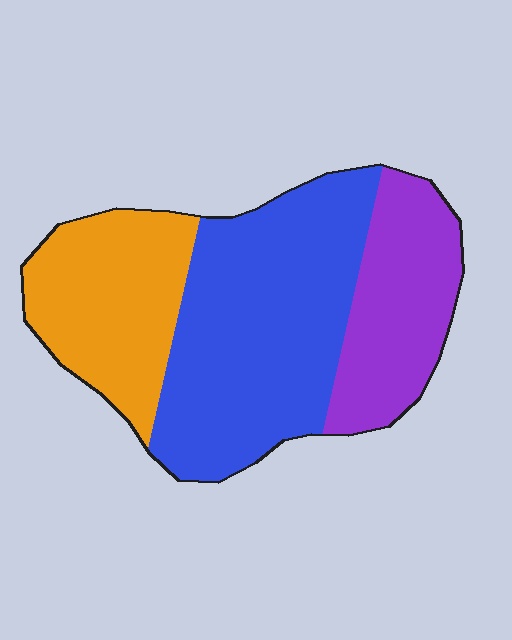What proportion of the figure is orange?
Orange covers roughly 25% of the figure.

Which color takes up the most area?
Blue, at roughly 50%.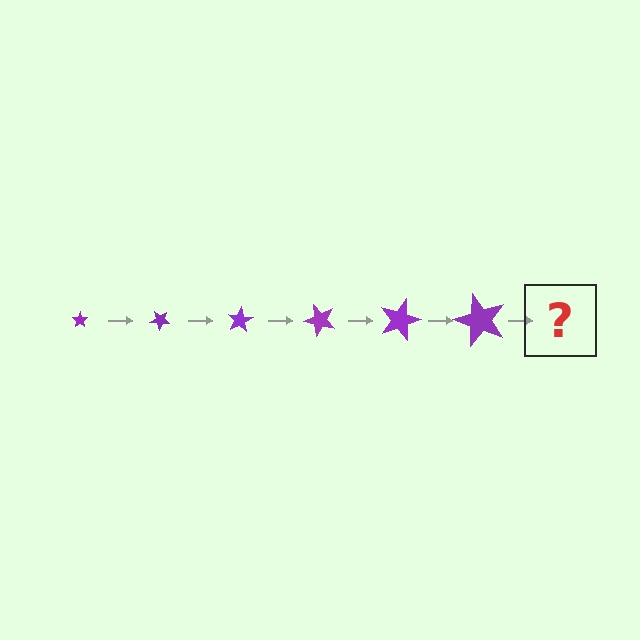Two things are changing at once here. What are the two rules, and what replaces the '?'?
The two rules are that the star grows larger each step and it rotates 40 degrees each step. The '?' should be a star, larger than the previous one and rotated 240 degrees from the start.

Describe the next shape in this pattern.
It should be a star, larger than the previous one and rotated 240 degrees from the start.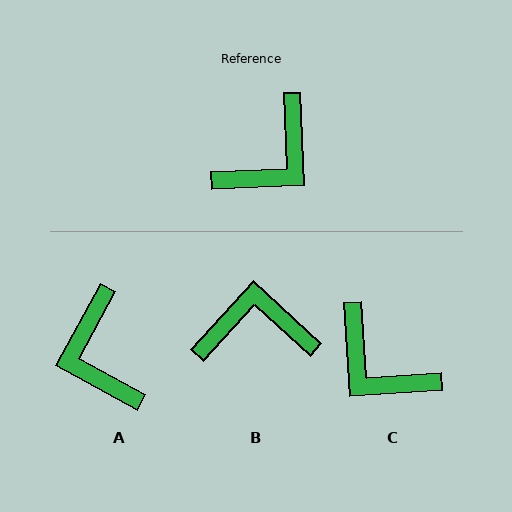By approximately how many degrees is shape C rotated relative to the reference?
Approximately 89 degrees clockwise.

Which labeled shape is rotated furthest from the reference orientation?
B, about 135 degrees away.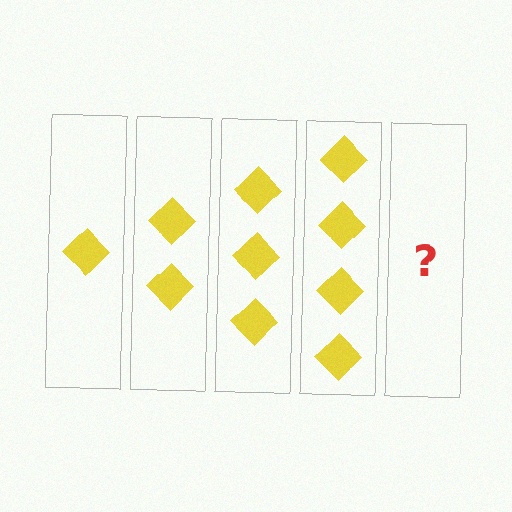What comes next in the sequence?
The next element should be 5 diamonds.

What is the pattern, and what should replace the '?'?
The pattern is that each step adds one more diamond. The '?' should be 5 diamonds.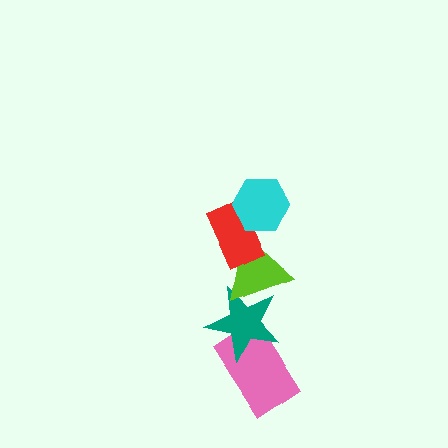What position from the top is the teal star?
The teal star is 4th from the top.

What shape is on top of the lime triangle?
The red rectangle is on top of the lime triangle.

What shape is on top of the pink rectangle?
The teal star is on top of the pink rectangle.